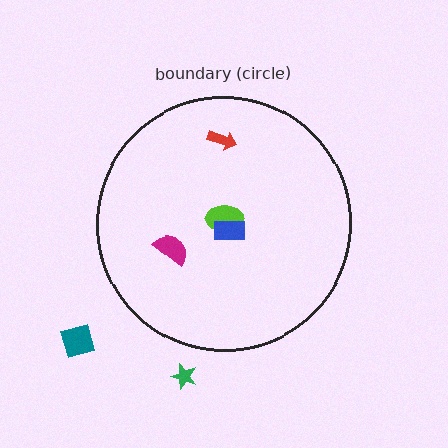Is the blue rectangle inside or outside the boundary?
Inside.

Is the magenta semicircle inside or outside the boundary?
Inside.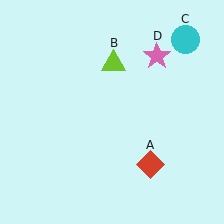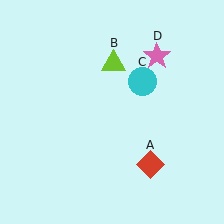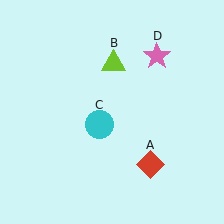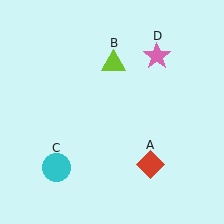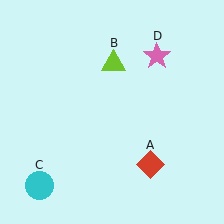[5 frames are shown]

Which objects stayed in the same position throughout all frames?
Red diamond (object A) and lime triangle (object B) and pink star (object D) remained stationary.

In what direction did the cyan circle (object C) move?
The cyan circle (object C) moved down and to the left.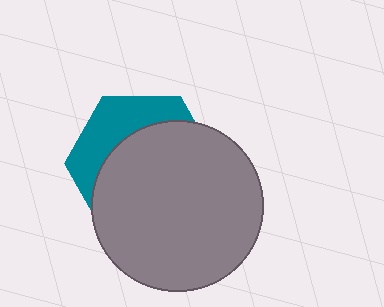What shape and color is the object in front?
The object in front is a gray circle.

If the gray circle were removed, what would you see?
You would see the complete teal hexagon.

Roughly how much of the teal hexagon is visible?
A small part of it is visible (roughly 32%).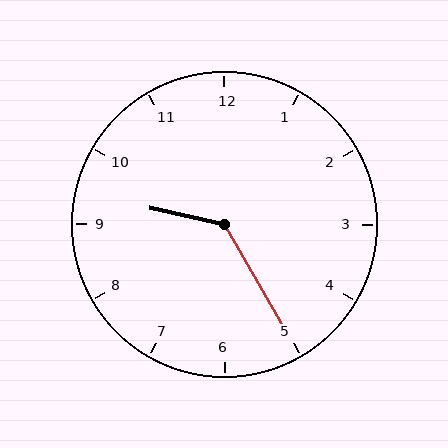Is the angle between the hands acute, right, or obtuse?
It is obtuse.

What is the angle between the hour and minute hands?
Approximately 132 degrees.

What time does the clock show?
9:25.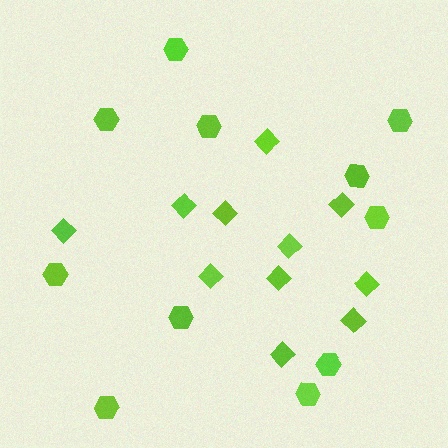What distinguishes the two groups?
There are 2 groups: one group of diamonds (11) and one group of hexagons (11).